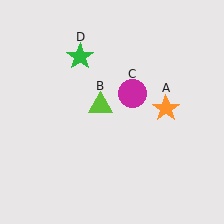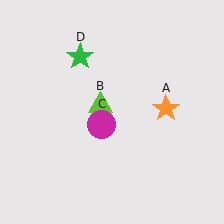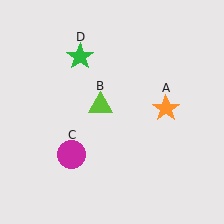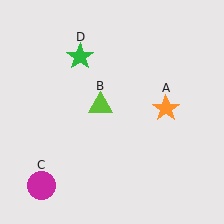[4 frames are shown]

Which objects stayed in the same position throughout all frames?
Orange star (object A) and lime triangle (object B) and green star (object D) remained stationary.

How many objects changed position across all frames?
1 object changed position: magenta circle (object C).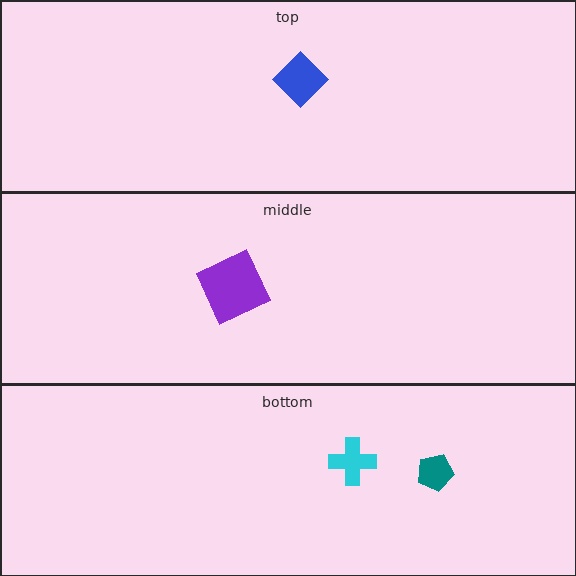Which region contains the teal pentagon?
The bottom region.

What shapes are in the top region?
The blue diamond.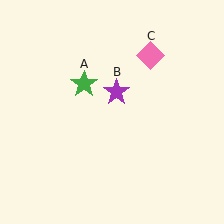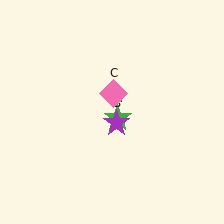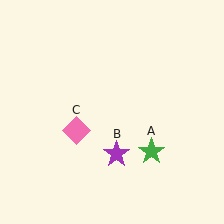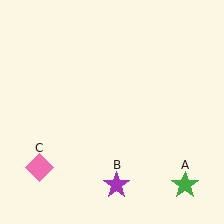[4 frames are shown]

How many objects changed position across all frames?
3 objects changed position: green star (object A), purple star (object B), pink diamond (object C).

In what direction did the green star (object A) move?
The green star (object A) moved down and to the right.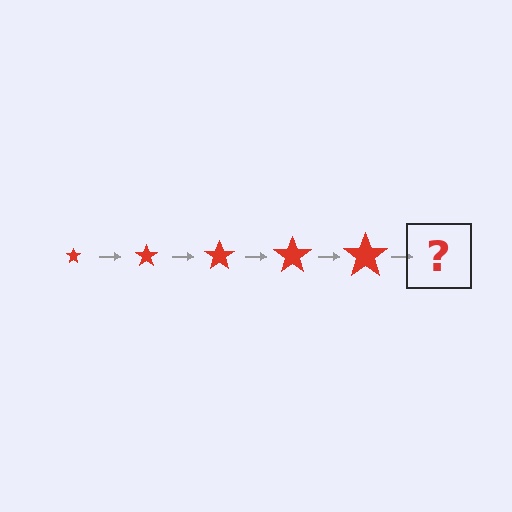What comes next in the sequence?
The next element should be a red star, larger than the previous one.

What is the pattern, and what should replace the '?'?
The pattern is that the star gets progressively larger each step. The '?' should be a red star, larger than the previous one.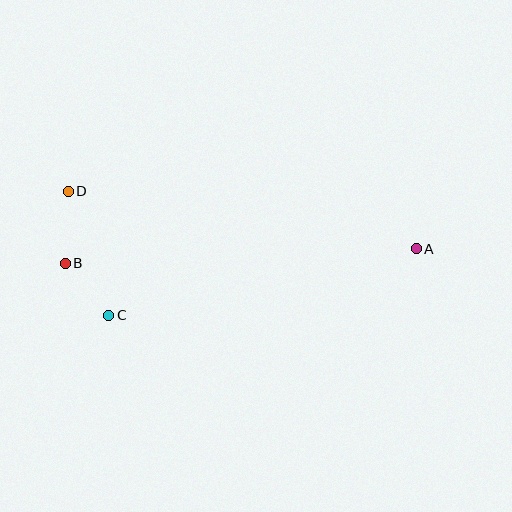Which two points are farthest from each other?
Points A and D are farthest from each other.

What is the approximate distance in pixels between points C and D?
The distance between C and D is approximately 130 pixels.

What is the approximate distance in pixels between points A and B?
The distance between A and B is approximately 351 pixels.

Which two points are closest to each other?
Points B and C are closest to each other.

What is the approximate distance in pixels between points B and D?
The distance between B and D is approximately 72 pixels.